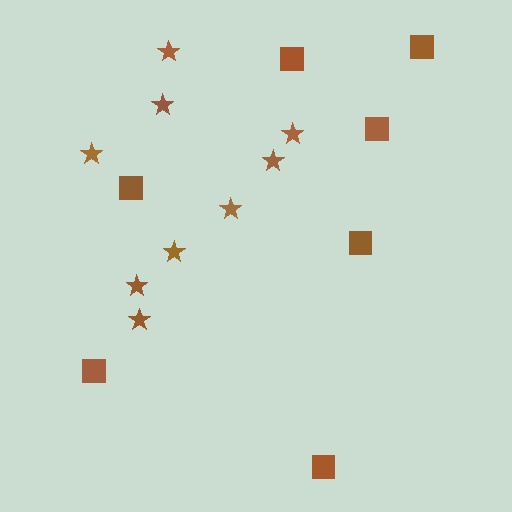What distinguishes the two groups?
There are 2 groups: one group of squares (7) and one group of stars (9).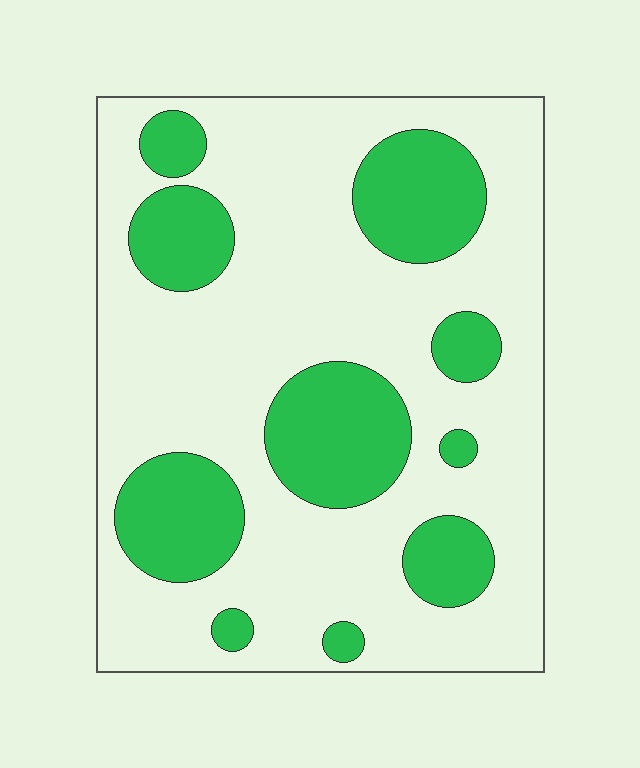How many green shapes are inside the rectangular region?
10.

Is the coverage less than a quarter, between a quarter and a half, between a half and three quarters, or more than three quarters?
Between a quarter and a half.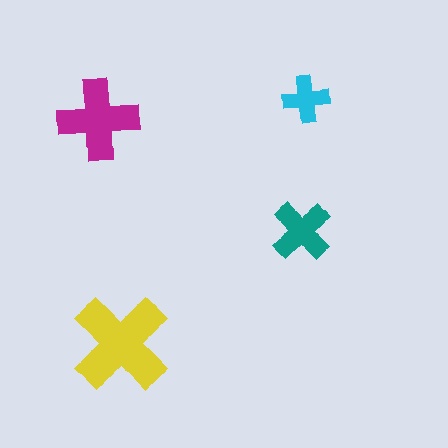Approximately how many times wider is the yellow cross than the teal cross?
About 1.5 times wider.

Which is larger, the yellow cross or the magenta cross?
The yellow one.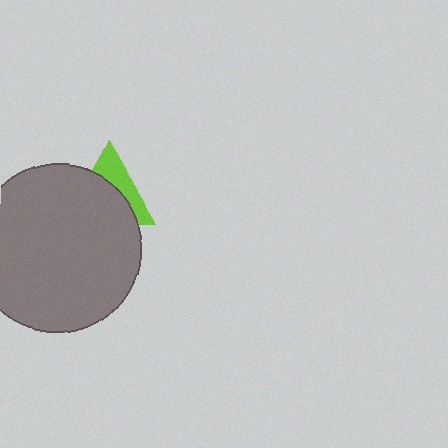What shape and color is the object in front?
The object in front is a gray circle.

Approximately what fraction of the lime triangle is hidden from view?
Roughly 61% of the lime triangle is hidden behind the gray circle.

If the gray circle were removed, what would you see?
You would see the complete lime triangle.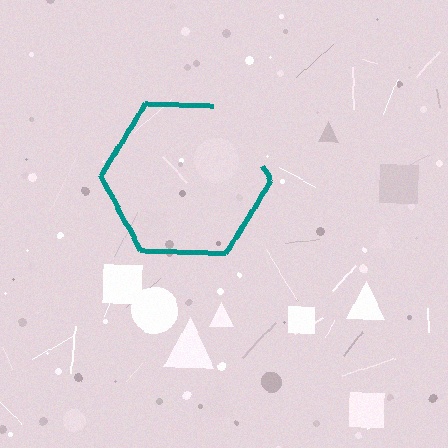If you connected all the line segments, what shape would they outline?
They would outline a hexagon.